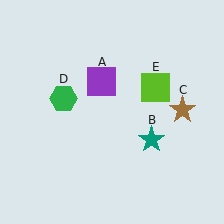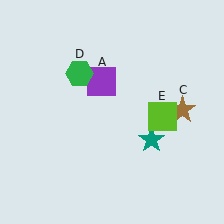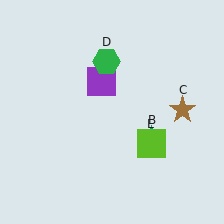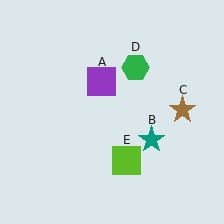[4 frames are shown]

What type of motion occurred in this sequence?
The green hexagon (object D), lime square (object E) rotated clockwise around the center of the scene.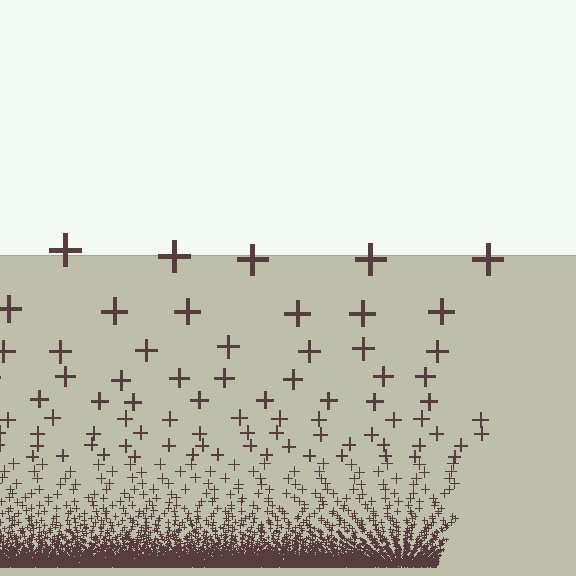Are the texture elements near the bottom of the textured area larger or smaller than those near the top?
Smaller. The gradient is inverted — elements near the bottom are smaller and denser.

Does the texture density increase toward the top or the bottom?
Density increases toward the bottom.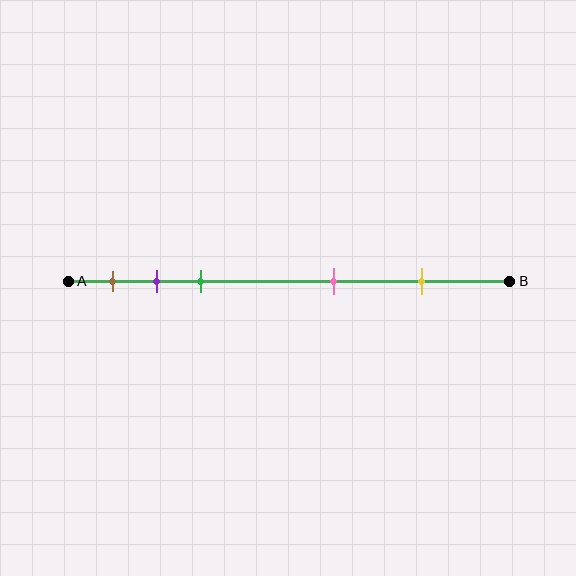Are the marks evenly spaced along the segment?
No, the marks are not evenly spaced.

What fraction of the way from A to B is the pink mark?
The pink mark is approximately 60% (0.6) of the way from A to B.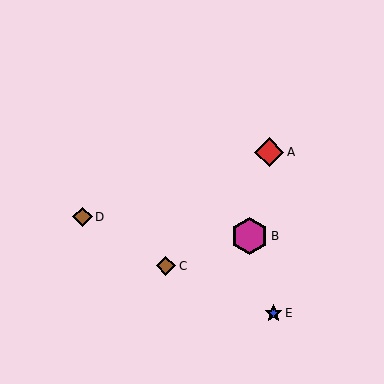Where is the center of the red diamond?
The center of the red diamond is at (269, 152).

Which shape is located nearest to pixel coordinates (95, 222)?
The brown diamond (labeled D) at (83, 217) is nearest to that location.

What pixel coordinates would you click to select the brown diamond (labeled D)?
Click at (83, 217) to select the brown diamond D.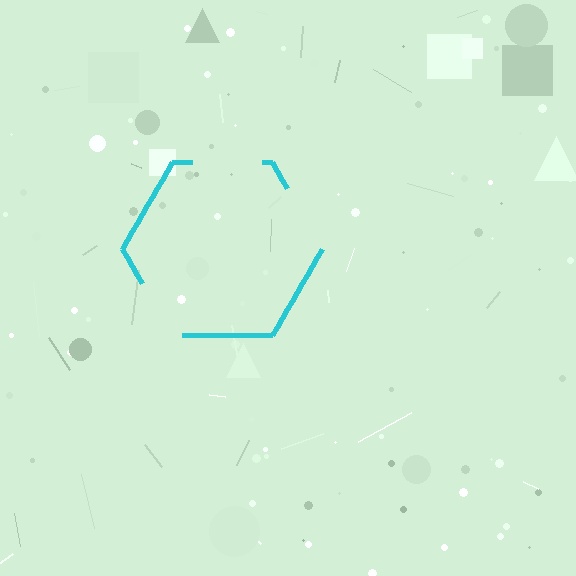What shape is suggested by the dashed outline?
The dashed outline suggests a hexagon.